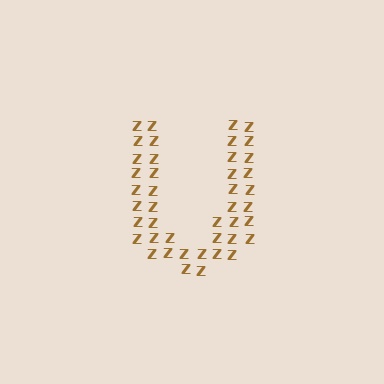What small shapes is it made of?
It is made of small letter Z's.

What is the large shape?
The large shape is the letter U.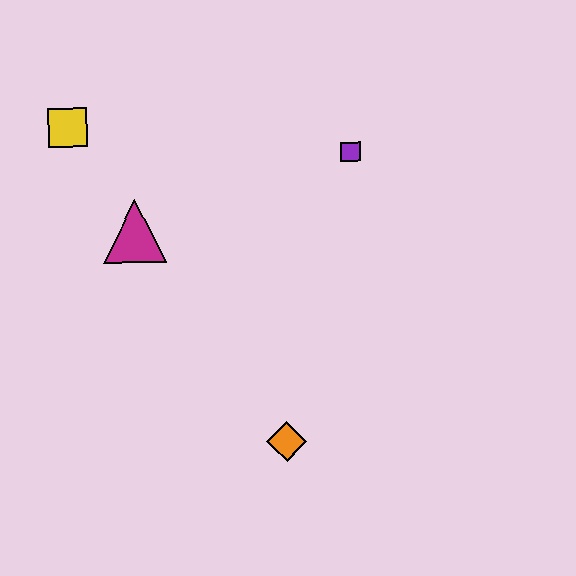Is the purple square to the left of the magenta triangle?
No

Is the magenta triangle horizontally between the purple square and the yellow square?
Yes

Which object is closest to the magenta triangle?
The yellow square is closest to the magenta triangle.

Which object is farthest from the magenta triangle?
The orange diamond is farthest from the magenta triangle.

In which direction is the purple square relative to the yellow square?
The purple square is to the right of the yellow square.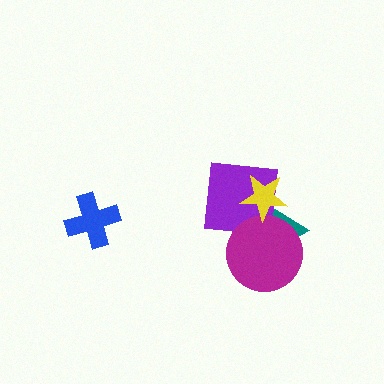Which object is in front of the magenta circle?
The yellow star is in front of the magenta circle.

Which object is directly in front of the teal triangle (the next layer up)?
The purple square is directly in front of the teal triangle.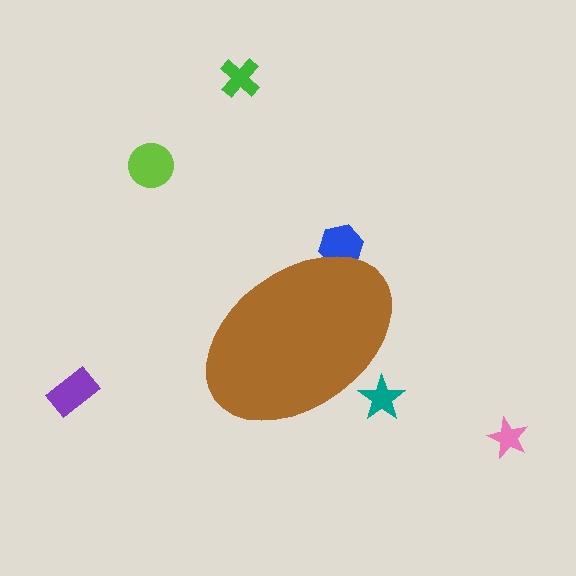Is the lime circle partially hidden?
No, the lime circle is fully visible.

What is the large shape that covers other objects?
A brown ellipse.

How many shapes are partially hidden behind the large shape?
2 shapes are partially hidden.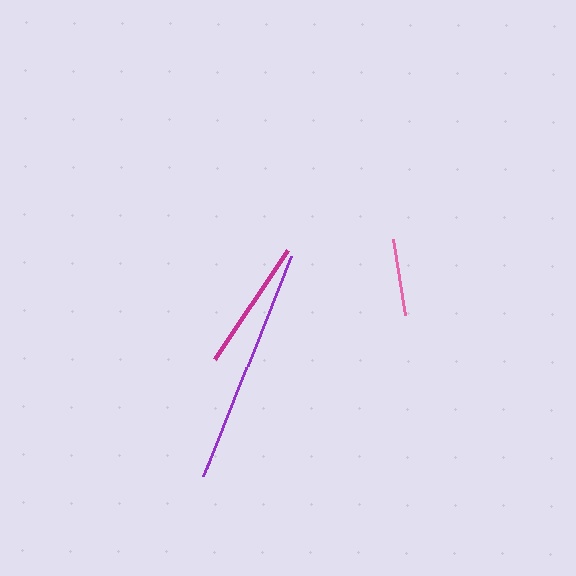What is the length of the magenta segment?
The magenta segment is approximately 131 pixels long.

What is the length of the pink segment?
The pink segment is approximately 77 pixels long.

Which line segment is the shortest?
The pink line is the shortest at approximately 77 pixels.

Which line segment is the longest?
The purple line is the longest at approximately 238 pixels.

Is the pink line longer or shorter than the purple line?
The purple line is longer than the pink line.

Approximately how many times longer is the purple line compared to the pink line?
The purple line is approximately 3.1 times the length of the pink line.